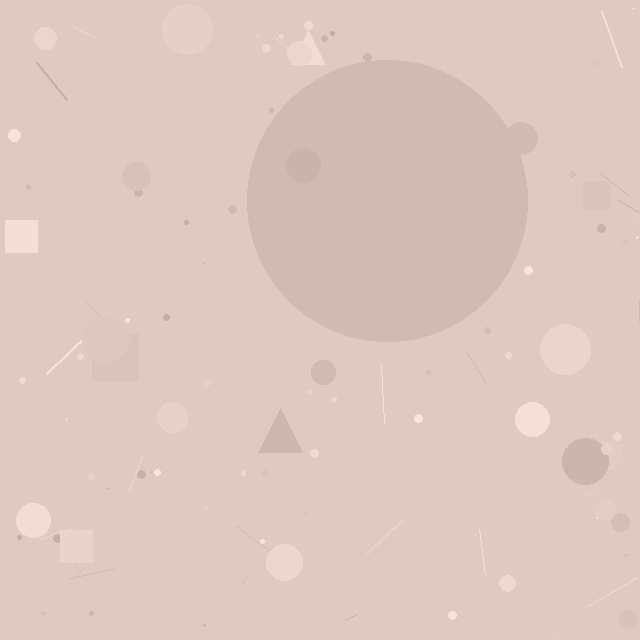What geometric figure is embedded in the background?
A circle is embedded in the background.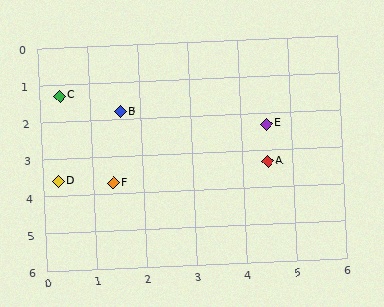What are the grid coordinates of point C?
Point C is at approximately (0.4, 1.3).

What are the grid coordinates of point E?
Point E is at approximately (4.5, 2.3).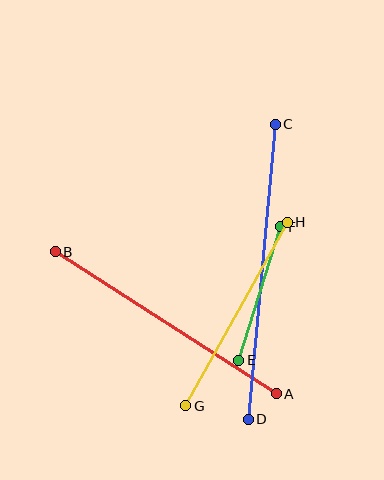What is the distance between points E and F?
The distance is approximately 140 pixels.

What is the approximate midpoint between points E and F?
The midpoint is at approximately (259, 294) pixels.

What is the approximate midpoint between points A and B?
The midpoint is at approximately (166, 323) pixels.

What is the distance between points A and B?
The distance is approximately 263 pixels.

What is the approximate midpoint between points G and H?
The midpoint is at approximately (237, 314) pixels.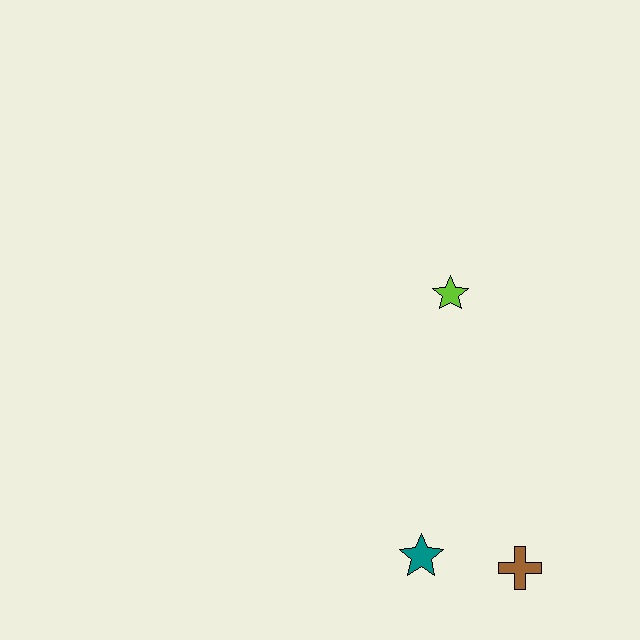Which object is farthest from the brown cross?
The lime star is farthest from the brown cross.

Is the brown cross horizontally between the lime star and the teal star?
No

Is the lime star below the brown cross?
No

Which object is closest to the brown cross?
The teal star is closest to the brown cross.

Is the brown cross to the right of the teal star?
Yes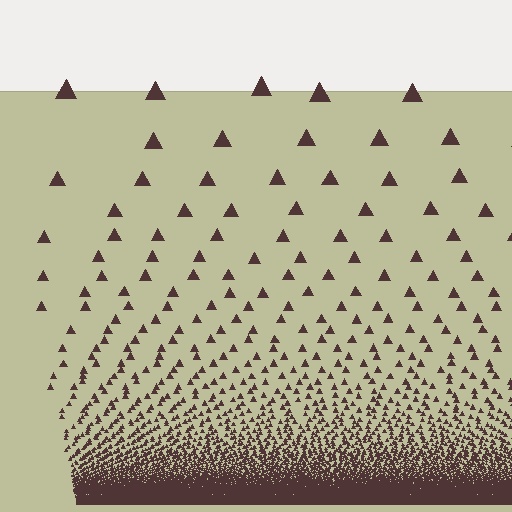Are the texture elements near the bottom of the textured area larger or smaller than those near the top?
Smaller. The gradient is inverted — elements near the bottom are smaller and denser.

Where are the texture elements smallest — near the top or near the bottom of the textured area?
Near the bottom.